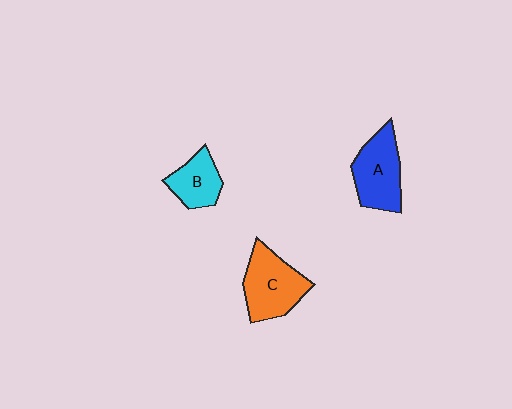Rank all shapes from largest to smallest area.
From largest to smallest: C (orange), A (blue), B (cyan).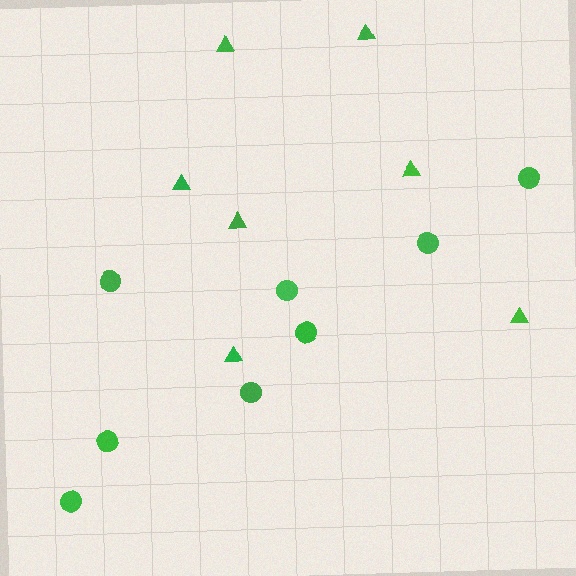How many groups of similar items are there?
There are 2 groups: one group of triangles (7) and one group of circles (8).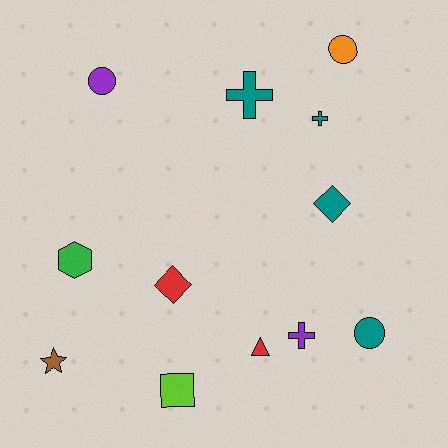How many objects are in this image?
There are 12 objects.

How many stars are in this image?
There is 1 star.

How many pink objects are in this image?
There are no pink objects.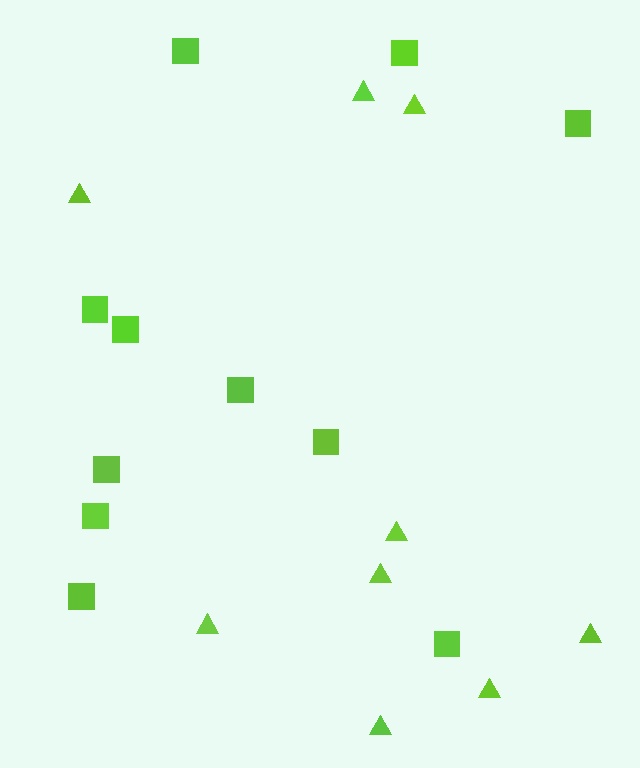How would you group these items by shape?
There are 2 groups: one group of triangles (9) and one group of squares (11).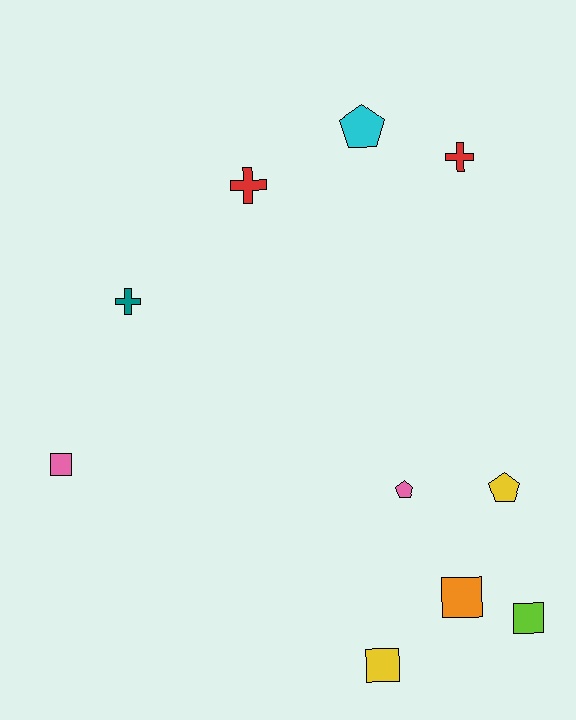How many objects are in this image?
There are 10 objects.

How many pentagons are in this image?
There are 3 pentagons.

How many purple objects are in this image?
There are no purple objects.